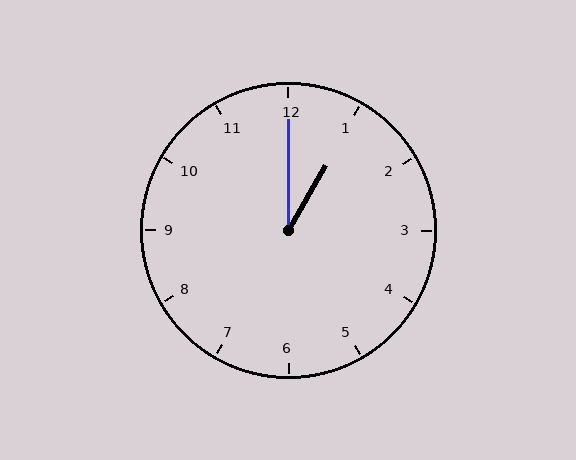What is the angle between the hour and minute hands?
Approximately 30 degrees.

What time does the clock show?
1:00.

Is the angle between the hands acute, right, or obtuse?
It is acute.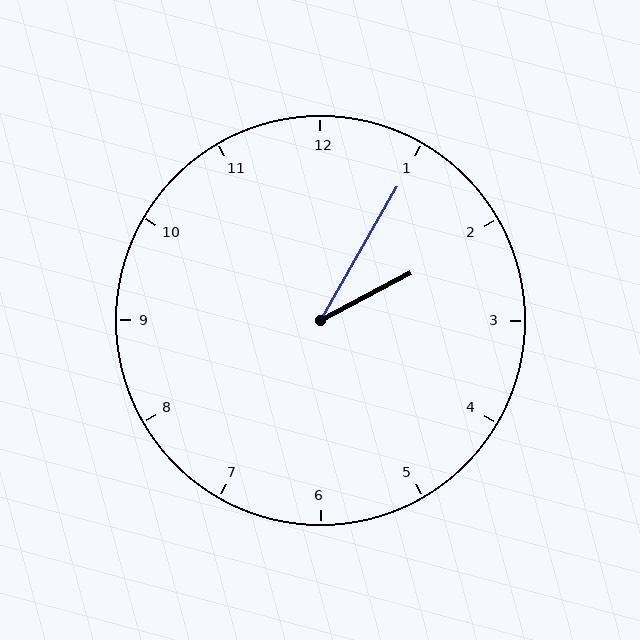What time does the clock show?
2:05.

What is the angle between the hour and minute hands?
Approximately 32 degrees.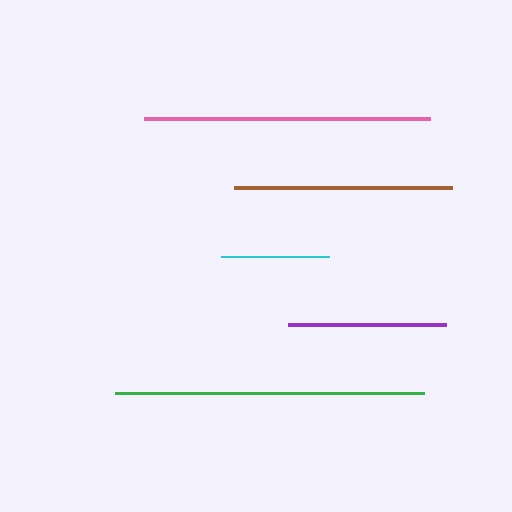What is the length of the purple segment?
The purple segment is approximately 157 pixels long.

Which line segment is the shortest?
The cyan line is the shortest at approximately 108 pixels.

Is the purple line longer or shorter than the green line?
The green line is longer than the purple line.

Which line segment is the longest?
The green line is the longest at approximately 309 pixels.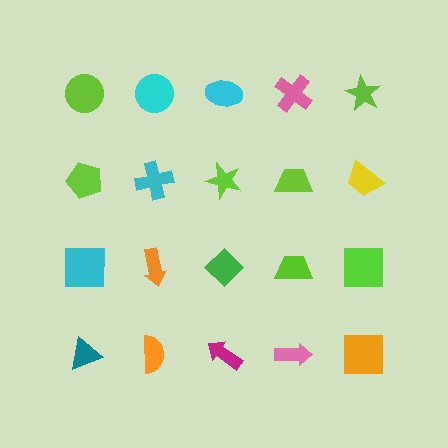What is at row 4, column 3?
A magenta arrow.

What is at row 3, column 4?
A lime trapezoid.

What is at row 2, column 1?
A lime pentagon.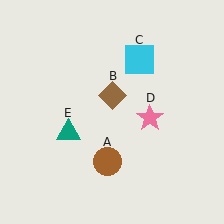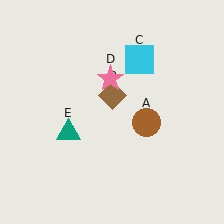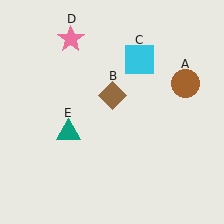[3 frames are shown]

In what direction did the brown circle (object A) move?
The brown circle (object A) moved up and to the right.